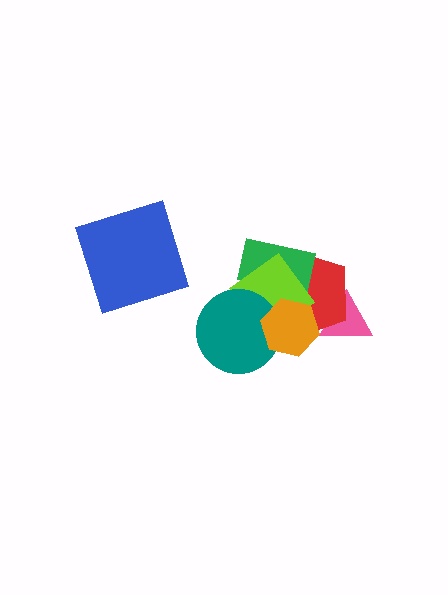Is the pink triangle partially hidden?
Yes, it is partially covered by another shape.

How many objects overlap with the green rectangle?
2 objects overlap with the green rectangle.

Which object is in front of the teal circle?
The orange hexagon is in front of the teal circle.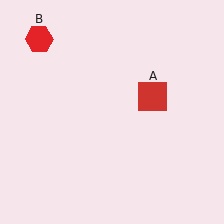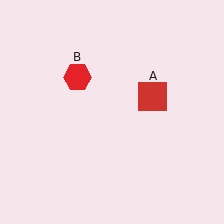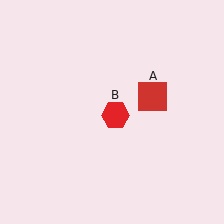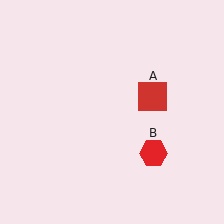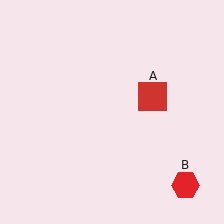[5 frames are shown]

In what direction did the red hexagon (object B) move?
The red hexagon (object B) moved down and to the right.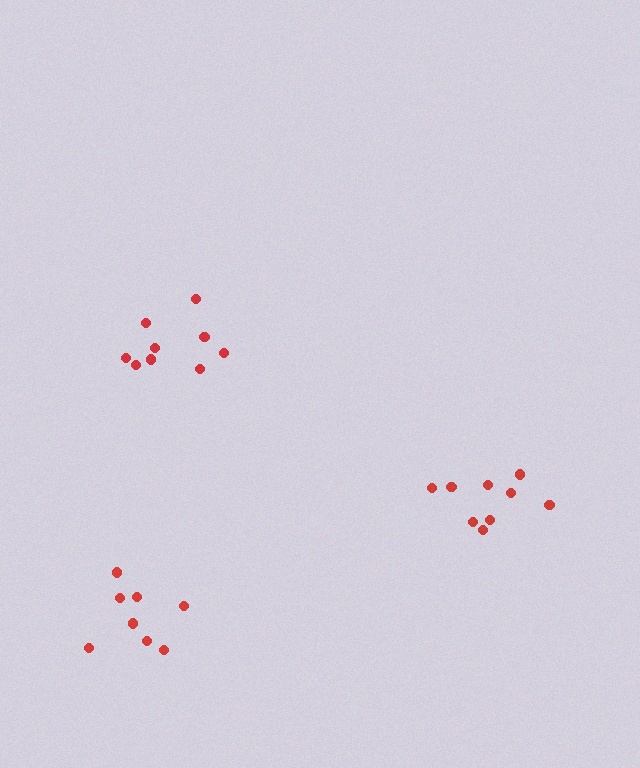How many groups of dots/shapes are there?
There are 3 groups.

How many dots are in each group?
Group 1: 9 dots, Group 2: 9 dots, Group 3: 9 dots (27 total).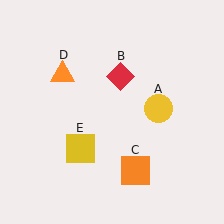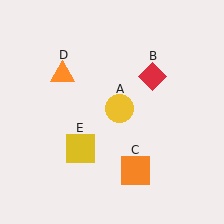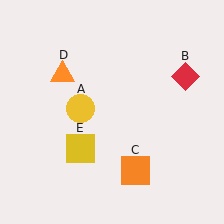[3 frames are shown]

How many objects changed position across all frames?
2 objects changed position: yellow circle (object A), red diamond (object B).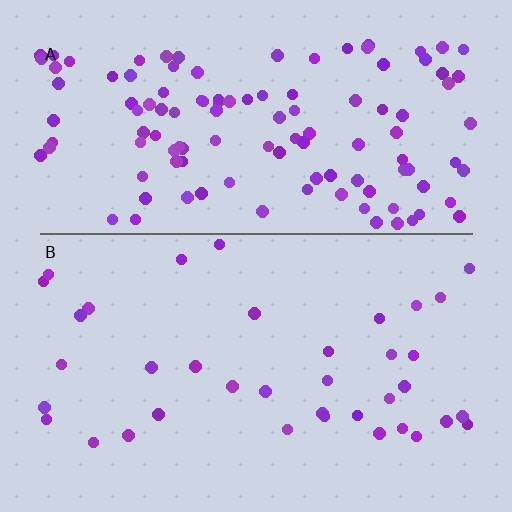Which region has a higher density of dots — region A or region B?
A (the top).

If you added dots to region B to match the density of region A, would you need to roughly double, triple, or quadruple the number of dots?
Approximately triple.